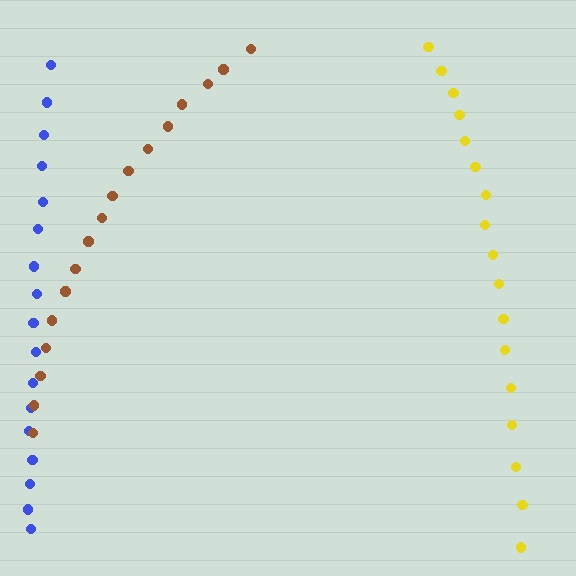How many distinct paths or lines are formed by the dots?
There are 3 distinct paths.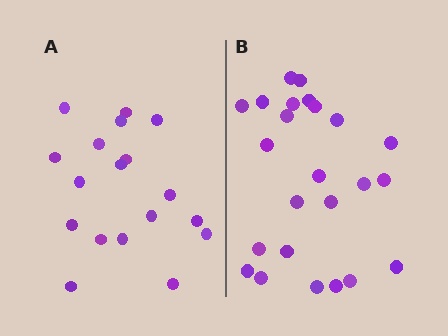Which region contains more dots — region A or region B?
Region B (the right region) has more dots.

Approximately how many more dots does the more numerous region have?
Region B has about 6 more dots than region A.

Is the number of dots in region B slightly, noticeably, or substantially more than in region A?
Region B has noticeably more, but not dramatically so. The ratio is roughly 1.3 to 1.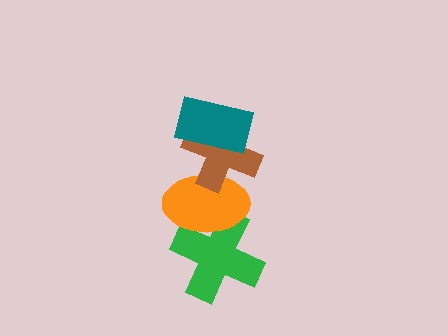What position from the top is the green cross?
The green cross is 4th from the top.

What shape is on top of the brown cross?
The teal rectangle is on top of the brown cross.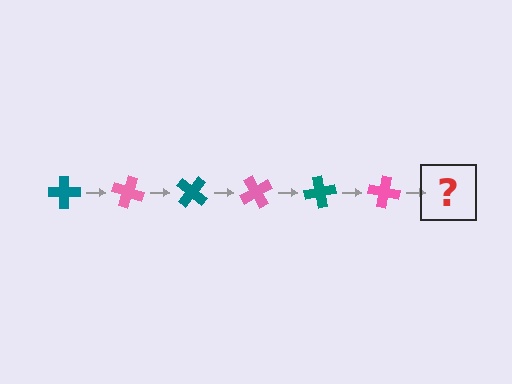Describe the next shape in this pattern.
It should be a teal cross, rotated 120 degrees from the start.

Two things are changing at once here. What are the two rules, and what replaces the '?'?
The two rules are that it rotates 20 degrees each step and the color cycles through teal and pink. The '?' should be a teal cross, rotated 120 degrees from the start.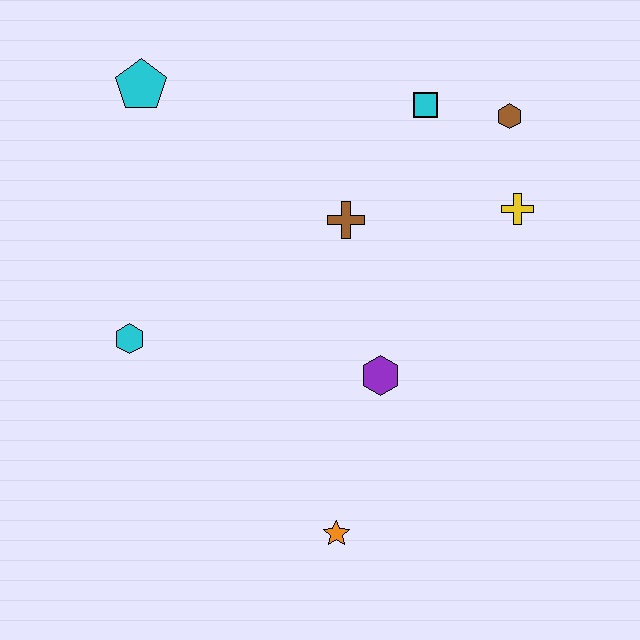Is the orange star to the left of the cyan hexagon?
No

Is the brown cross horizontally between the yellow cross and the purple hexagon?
No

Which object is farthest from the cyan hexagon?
The brown hexagon is farthest from the cyan hexagon.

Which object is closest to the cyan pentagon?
The brown cross is closest to the cyan pentagon.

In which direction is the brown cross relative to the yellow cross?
The brown cross is to the left of the yellow cross.